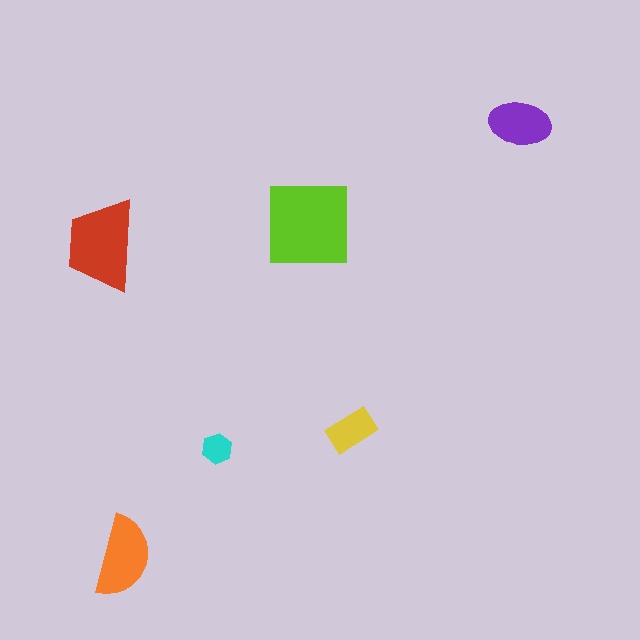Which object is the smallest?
The cyan hexagon.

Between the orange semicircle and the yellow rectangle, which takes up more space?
The orange semicircle.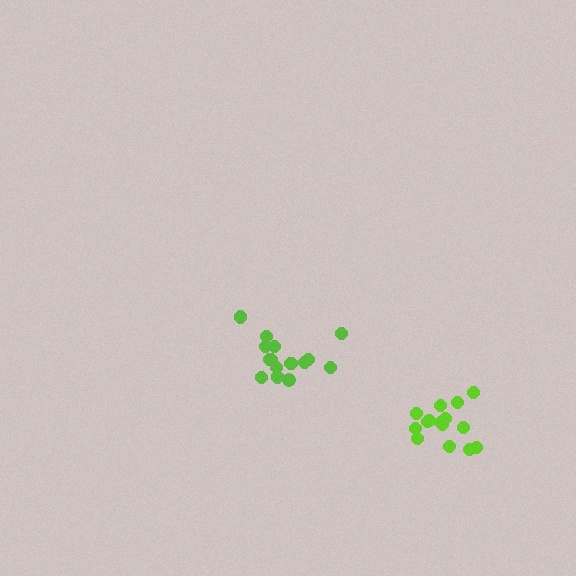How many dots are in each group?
Group 1: 15 dots, Group 2: 15 dots (30 total).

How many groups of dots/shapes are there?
There are 2 groups.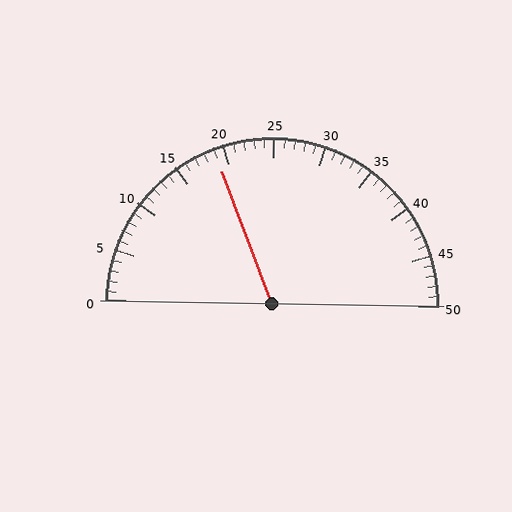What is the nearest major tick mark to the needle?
The nearest major tick mark is 20.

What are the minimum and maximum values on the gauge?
The gauge ranges from 0 to 50.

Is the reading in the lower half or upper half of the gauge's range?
The reading is in the lower half of the range (0 to 50).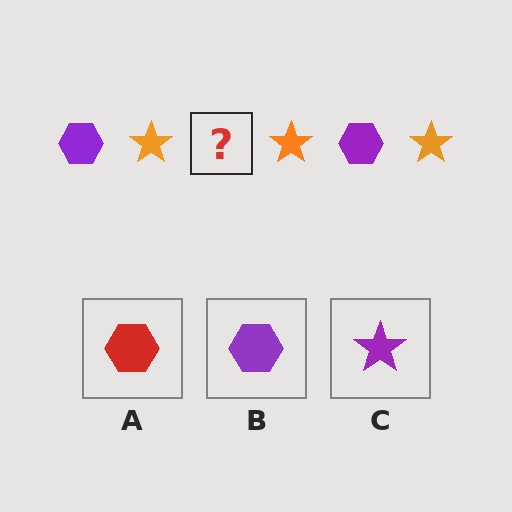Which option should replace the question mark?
Option B.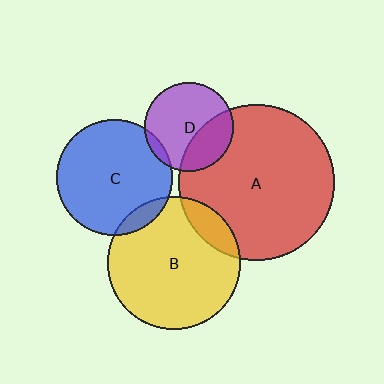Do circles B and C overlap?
Yes.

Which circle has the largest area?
Circle A (red).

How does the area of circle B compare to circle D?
Approximately 2.2 times.